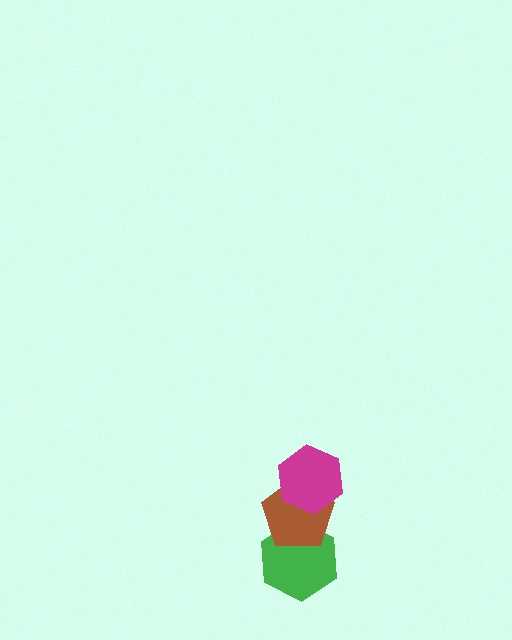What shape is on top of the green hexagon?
The brown pentagon is on top of the green hexagon.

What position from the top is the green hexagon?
The green hexagon is 3rd from the top.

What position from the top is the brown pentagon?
The brown pentagon is 2nd from the top.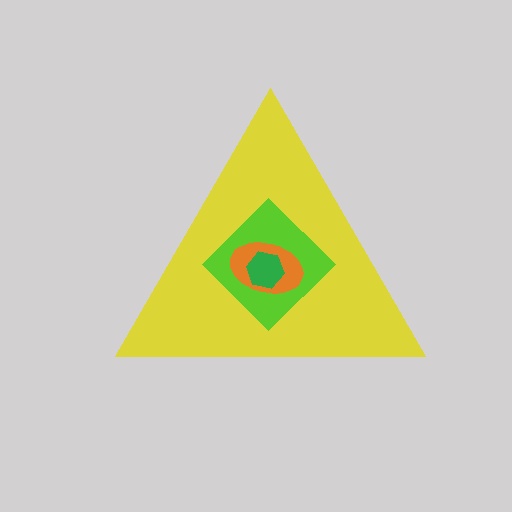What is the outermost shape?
The yellow triangle.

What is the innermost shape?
The green hexagon.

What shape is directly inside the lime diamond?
The orange ellipse.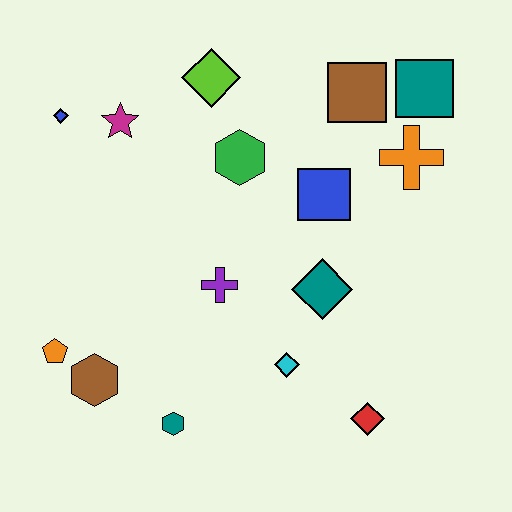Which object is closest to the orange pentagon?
The brown hexagon is closest to the orange pentagon.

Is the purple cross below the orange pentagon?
No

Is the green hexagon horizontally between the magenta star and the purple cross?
No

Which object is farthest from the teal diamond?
The blue diamond is farthest from the teal diamond.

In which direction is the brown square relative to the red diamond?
The brown square is above the red diamond.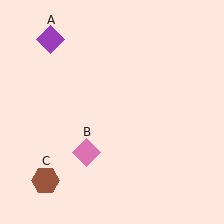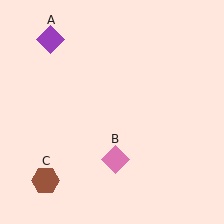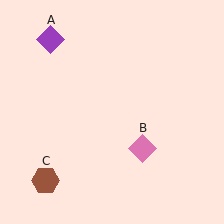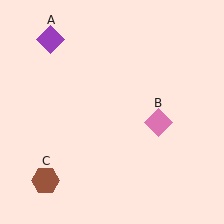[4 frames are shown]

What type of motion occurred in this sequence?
The pink diamond (object B) rotated counterclockwise around the center of the scene.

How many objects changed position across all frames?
1 object changed position: pink diamond (object B).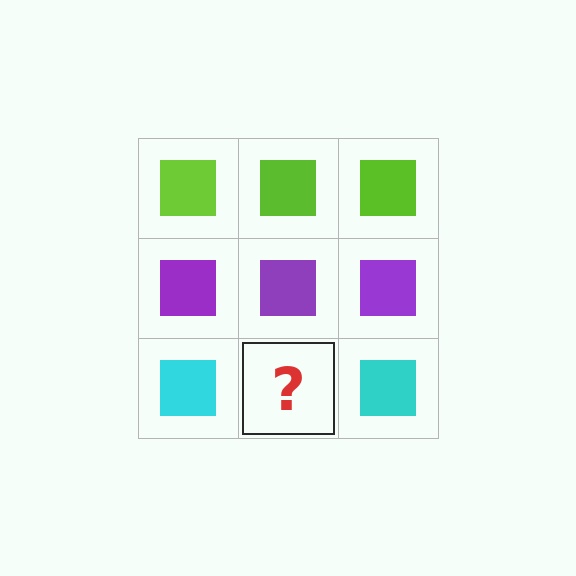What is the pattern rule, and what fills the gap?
The rule is that each row has a consistent color. The gap should be filled with a cyan square.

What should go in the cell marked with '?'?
The missing cell should contain a cyan square.